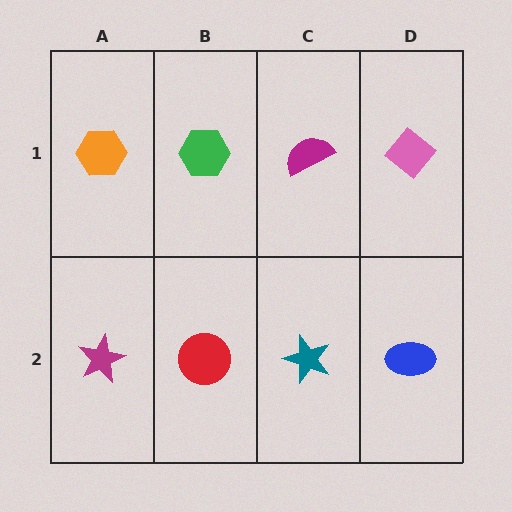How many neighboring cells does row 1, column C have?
3.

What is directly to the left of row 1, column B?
An orange hexagon.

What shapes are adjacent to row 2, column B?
A green hexagon (row 1, column B), a magenta star (row 2, column A), a teal star (row 2, column C).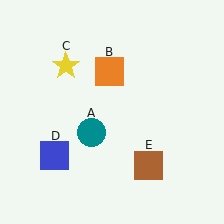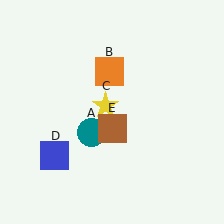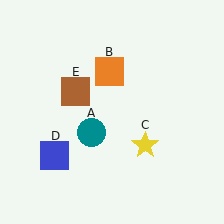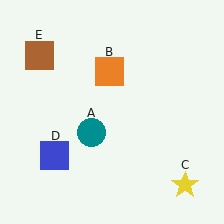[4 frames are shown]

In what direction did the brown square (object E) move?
The brown square (object E) moved up and to the left.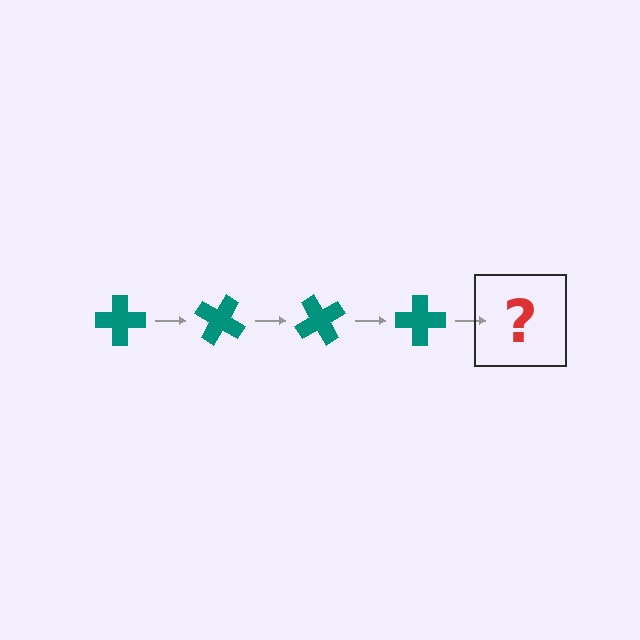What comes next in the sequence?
The next element should be a teal cross rotated 120 degrees.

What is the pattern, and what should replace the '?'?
The pattern is that the cross rotates 30 degrees each step. The '?' should be a teal cross rotated 120 degrees.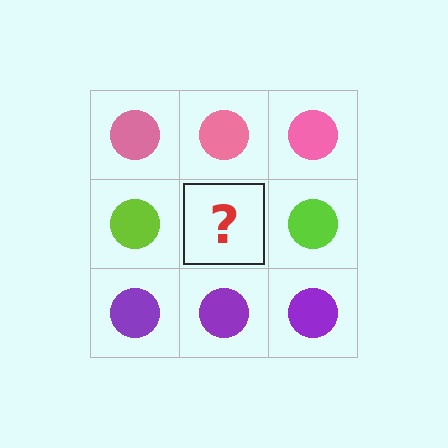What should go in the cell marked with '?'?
The missing cell should contain a lime circle.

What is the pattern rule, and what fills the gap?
The rule is that each row has a consistent color. The gap should be filled with a lime circle.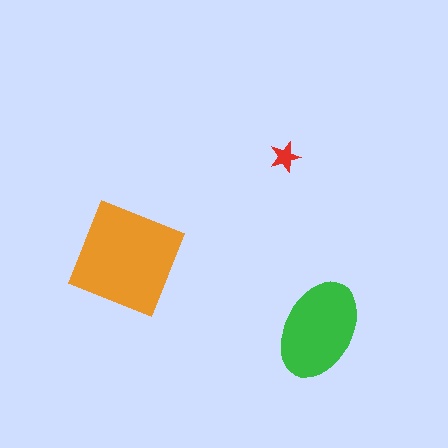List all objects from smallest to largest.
The red star, the green ellipse, the orange diamond.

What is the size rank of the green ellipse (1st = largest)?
2nd.